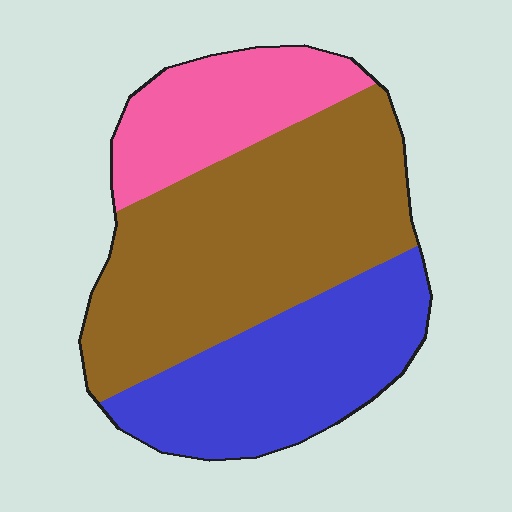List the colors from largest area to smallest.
From largest to smallest: brown, blue, pink.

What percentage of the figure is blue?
Blue covers roughly 30% of the figure.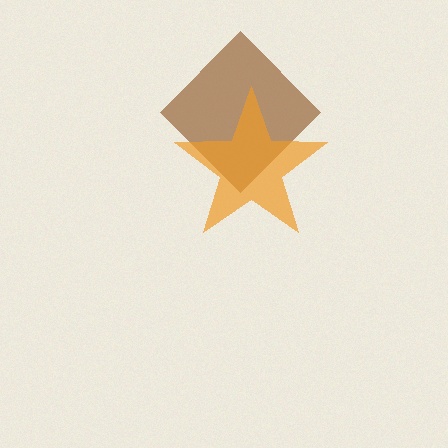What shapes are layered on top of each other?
The layered shapes are: a brown diamond, an orange star.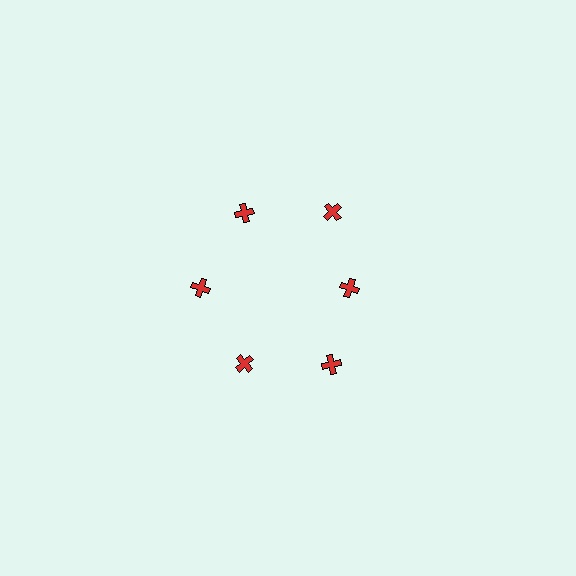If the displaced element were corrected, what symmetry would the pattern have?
It would have 6-fold rotational symmetry — the pattern would map onto itself every 60 degrees.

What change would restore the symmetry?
The symmetry would be restored by moving it outward, back onto the ring so that all 6 crosses sit at equal angles and equal distance from the center.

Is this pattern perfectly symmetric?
No. The 6 red crosses are arranged in a ring, but one element near the 3 o'clock position is pulled inward toward the center, breaking the 6-fold rotational symmetry.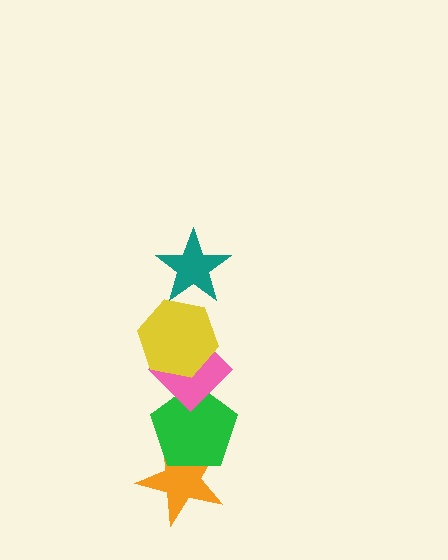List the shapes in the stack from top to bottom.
From top to bottom: the teal star, the yellow hexagon, the pink diamond, the green pentagon, the orange star.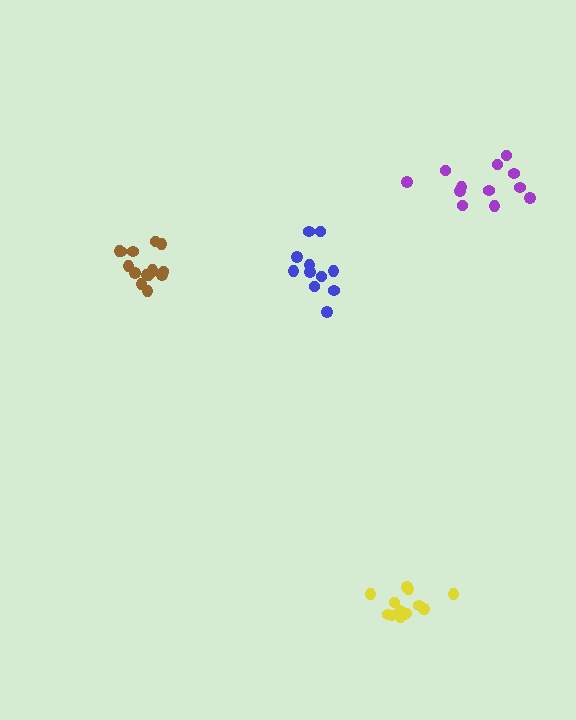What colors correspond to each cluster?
The clusters are colored: purple, brown, blue, yellow.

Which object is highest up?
The purple cluster is topmost.